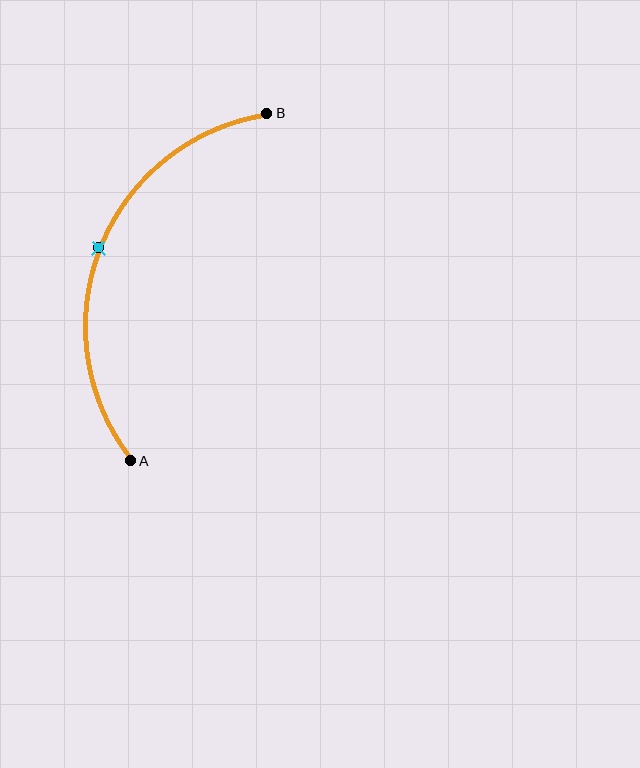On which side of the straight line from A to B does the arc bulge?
The arc bulges to the left of the straight line connecting A and B.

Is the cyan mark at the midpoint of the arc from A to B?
Yes. The cyan mark lies on the arc at equal arc-length from both A and B — it is the arc midpoint.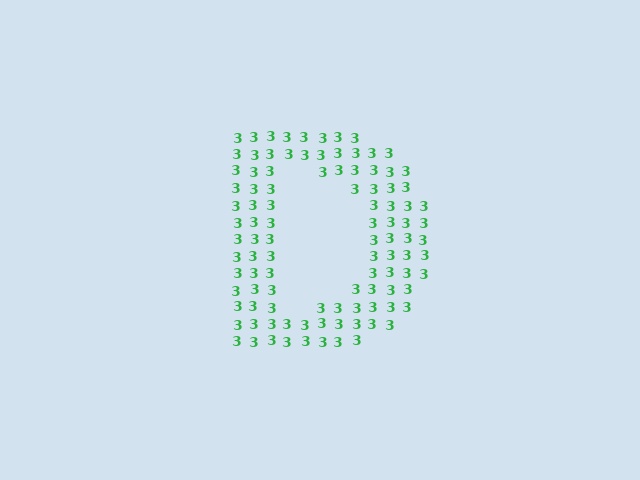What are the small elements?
The small elements are digit 3's.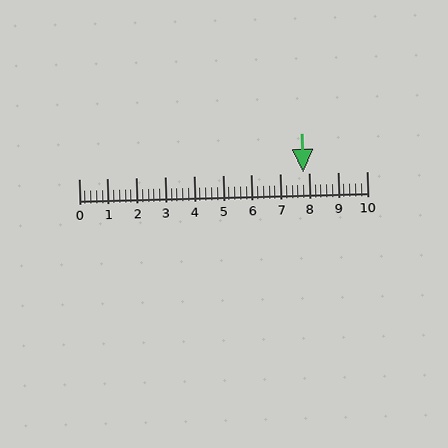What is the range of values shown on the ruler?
The ruler shows values from 0 to 10.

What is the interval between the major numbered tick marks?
The major tick marks are spaced 1 units apart.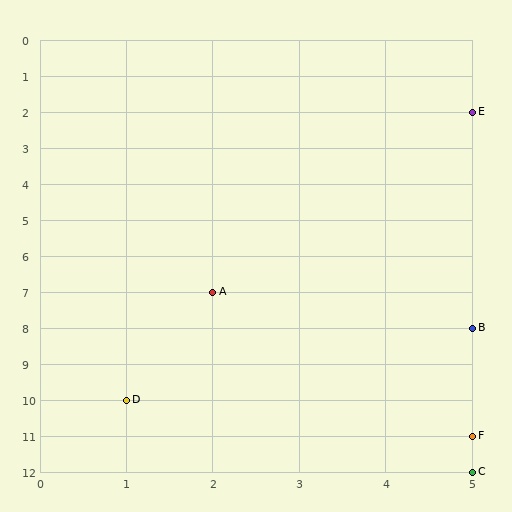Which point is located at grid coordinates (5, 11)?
Point F is at (5, 11).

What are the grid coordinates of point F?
Point F is at grid coordinates (5, 11).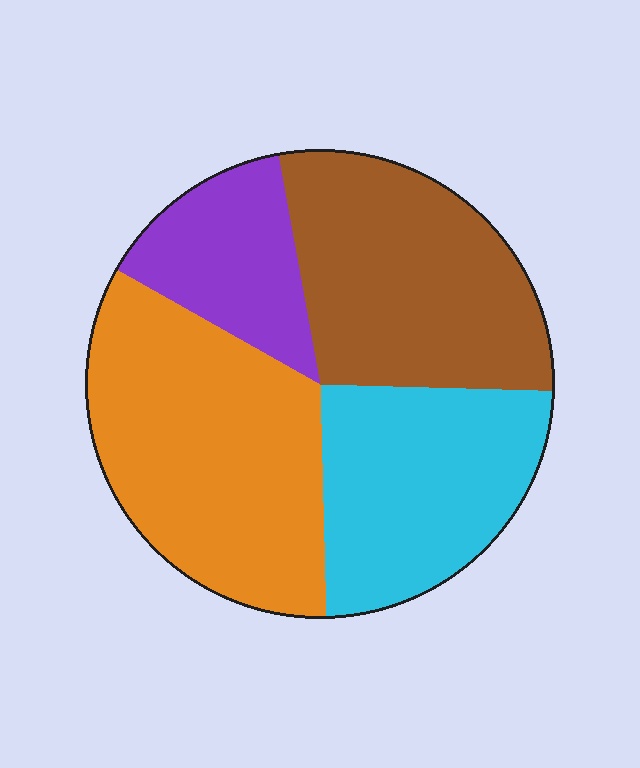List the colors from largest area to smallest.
From largest to smallest: orange, brown, cyan, purple.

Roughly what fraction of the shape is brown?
Brown covers roughly 30% of the shape.